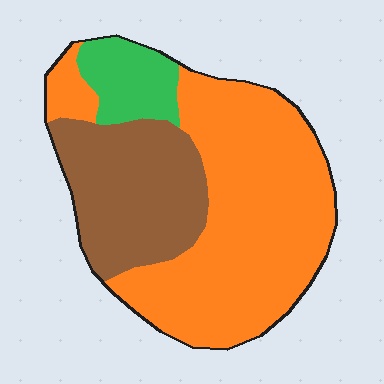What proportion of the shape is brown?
Brown covers roughly 30% of the shape.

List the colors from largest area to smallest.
From largest to smallest: orange, brown, green.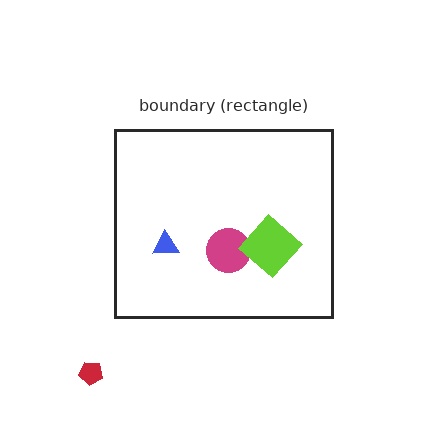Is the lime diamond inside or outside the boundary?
Inside.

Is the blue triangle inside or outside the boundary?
Inside.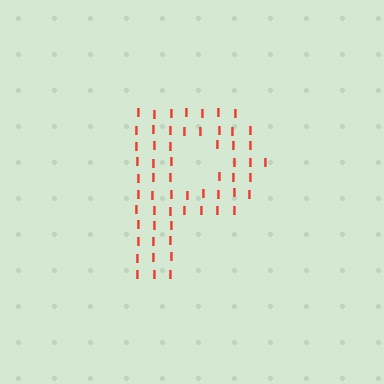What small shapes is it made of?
It is made of small letter I's.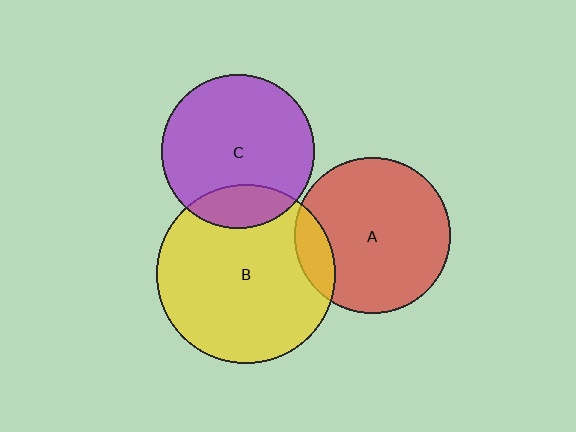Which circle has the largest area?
Circle B (yellow).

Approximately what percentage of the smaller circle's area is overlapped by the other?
Approximately 15%.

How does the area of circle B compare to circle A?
Approximately 1.3 times.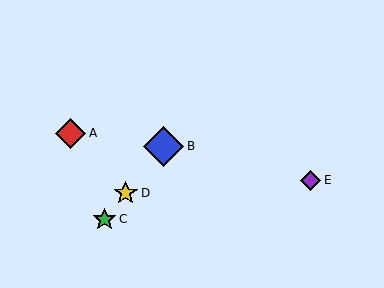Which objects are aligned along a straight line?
Objects B, C, D are aligned along a straight line.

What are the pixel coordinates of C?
Object C is at (105, 219).